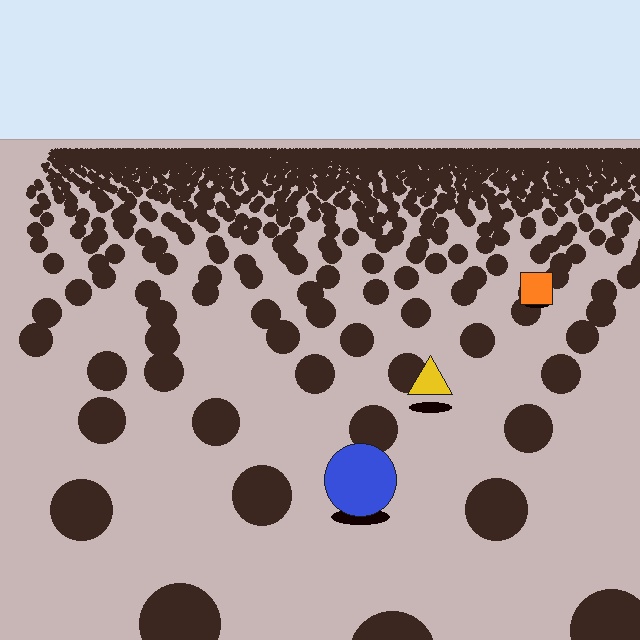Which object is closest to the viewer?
The blue circle is closest. The texture marks near it are larger and more spread out.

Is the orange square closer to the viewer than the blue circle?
No. The blue circle is closer — you can tell from the texture gradient: the ground texture is coarser near it.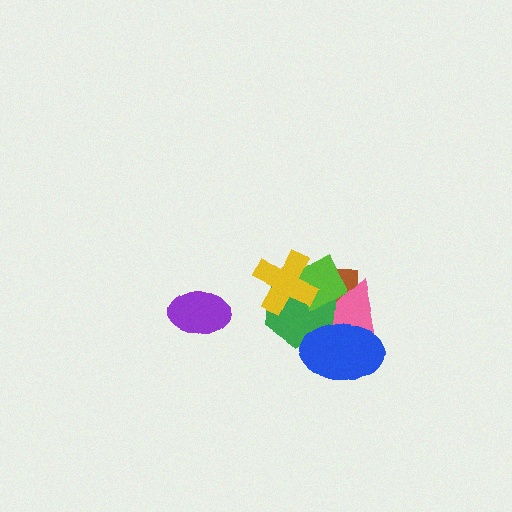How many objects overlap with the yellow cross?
3 objects overlap with the yellow cross.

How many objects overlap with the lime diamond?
4 objects overlap with the lime diamond.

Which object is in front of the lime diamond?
The yellow cross is in front of the lime diamond.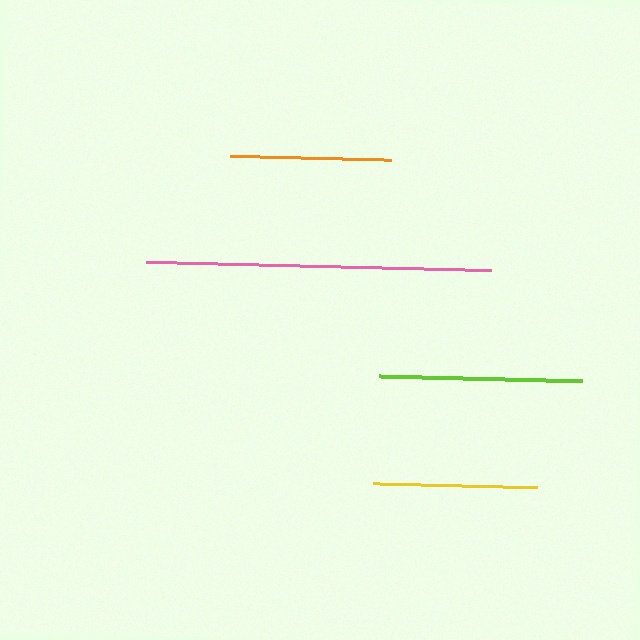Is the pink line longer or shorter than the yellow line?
The pink line is longer than the yellow line.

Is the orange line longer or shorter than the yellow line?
The yellow line is longer than the orange line.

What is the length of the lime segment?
The lime segment is approximately 203 pixels long.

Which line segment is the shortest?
The orange line is the shortest at approximately 161 pixels.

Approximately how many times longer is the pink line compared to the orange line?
The pink line is approximately 2.1 times the length of the orange line.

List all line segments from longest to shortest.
From longest to shortest: pink, lime, yellow, orange.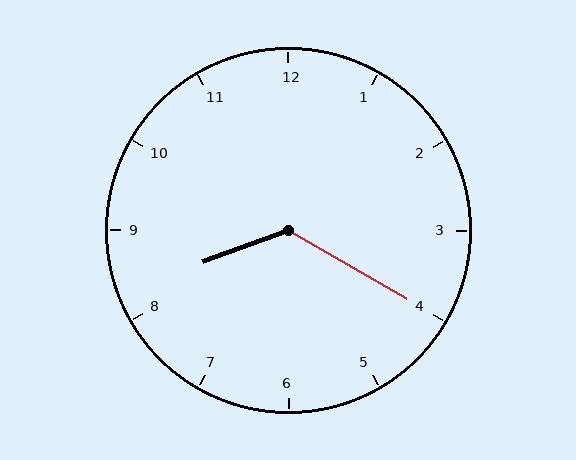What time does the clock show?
8:20.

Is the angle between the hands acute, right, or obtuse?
It is obtuse.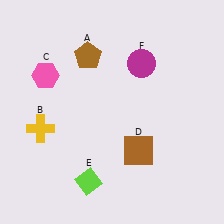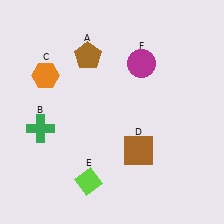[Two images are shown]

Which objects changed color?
B changed from yellow to green. C changed from pink to orange.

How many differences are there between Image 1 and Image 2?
There are 2 differences between the two images.